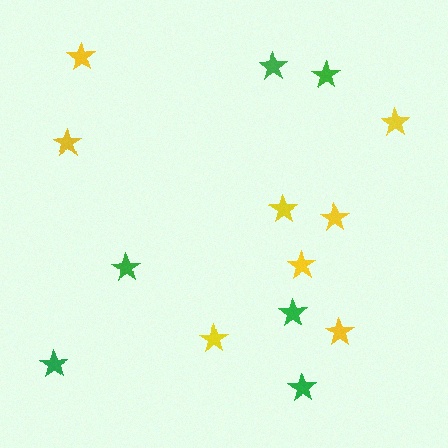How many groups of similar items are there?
There are 2 groups: one group of green stars (6) and one group of yellow stars (8).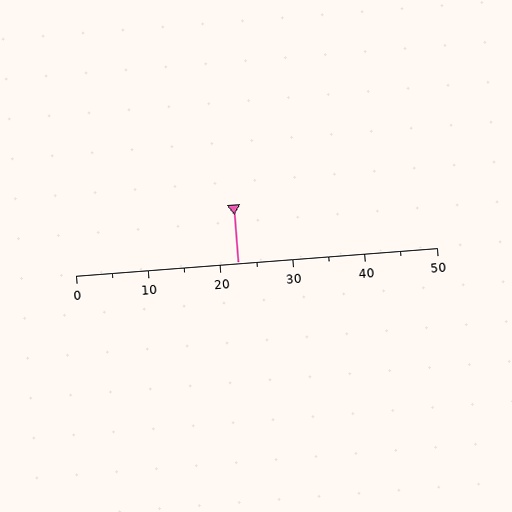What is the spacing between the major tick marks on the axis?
The major ticks are spaced 10 apart.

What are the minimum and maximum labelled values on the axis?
The axis runs from 0 to 50.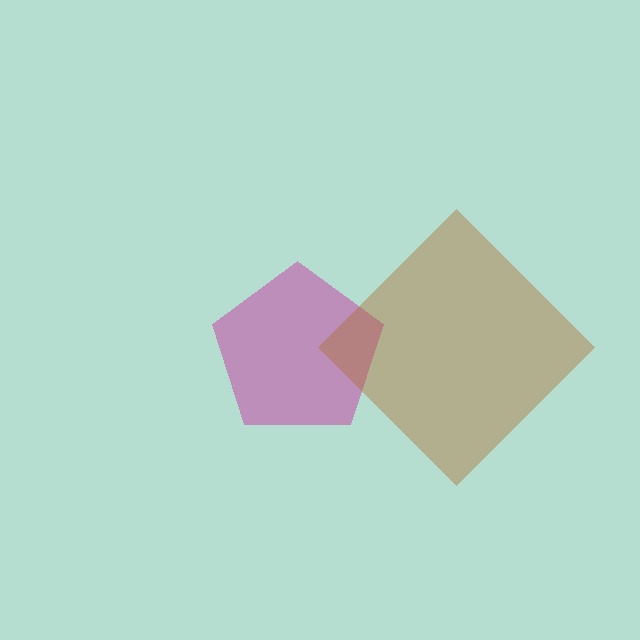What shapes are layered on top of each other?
The layered shapes are: a magenta pentagon, a brown diamond.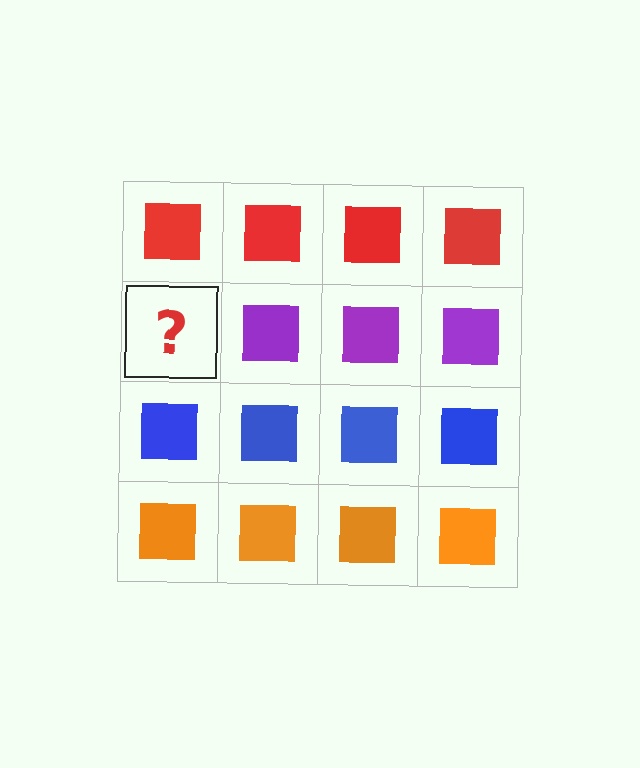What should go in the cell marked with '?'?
The missing cell should contain a purple square.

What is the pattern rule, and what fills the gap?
The rule is that each row has a consistent color. The gap should be filled with a purple square.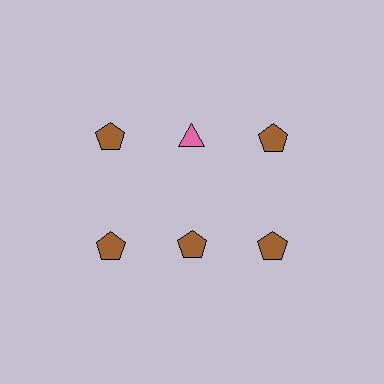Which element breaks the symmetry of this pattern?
The pink triangle in the top row, second from left column breaks the symmetry. All other shapes are brown pentagons.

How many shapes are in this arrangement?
There are 6 shapes arranged in a grid pattern.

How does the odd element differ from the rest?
It differs in both color (pink instead of brown) and shape (triangle instead of pentagon).